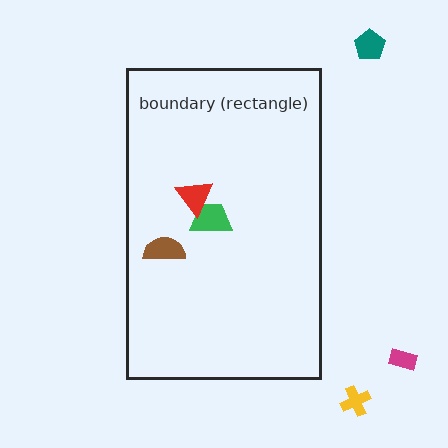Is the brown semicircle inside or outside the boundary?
Inside.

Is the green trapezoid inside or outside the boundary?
Inside.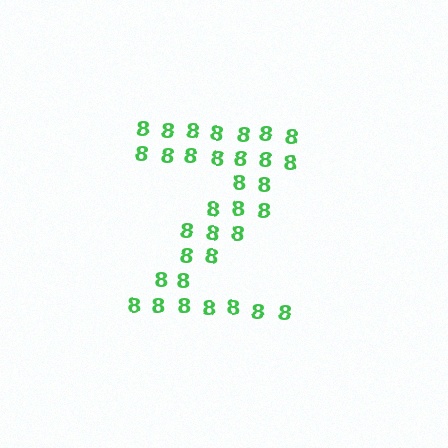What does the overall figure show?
The overall figure shows the letter Z.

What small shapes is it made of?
It is made of small digit 8's.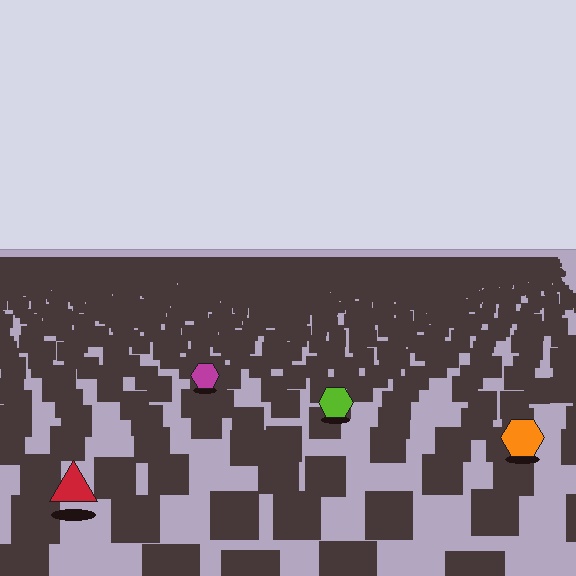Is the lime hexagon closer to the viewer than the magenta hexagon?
Yes. The lime hexagon is closer — you can tell from the texture gradient: the ground texture is coarser near it.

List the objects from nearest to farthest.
From nearest to farthest: the red triangle, the orange hexagon, the lime hexagon, the magenta hexagon.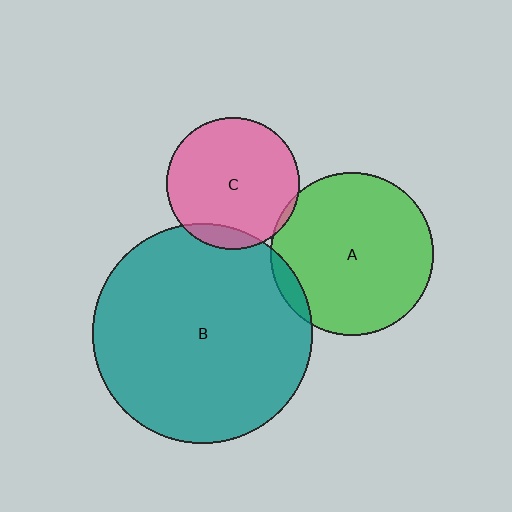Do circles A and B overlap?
Yes.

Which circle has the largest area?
Circle B (teal).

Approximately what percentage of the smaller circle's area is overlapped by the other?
Approximately 5%.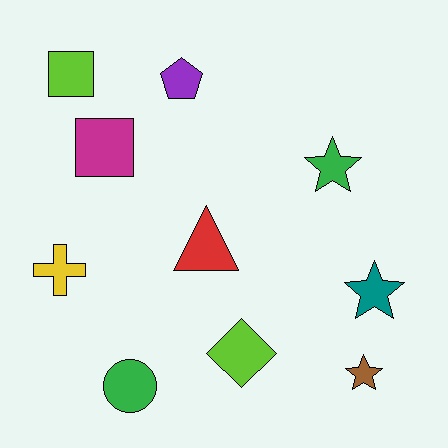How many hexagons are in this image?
There are no hexagons.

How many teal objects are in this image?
There is 1 teal object.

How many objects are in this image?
There are 10 objects.